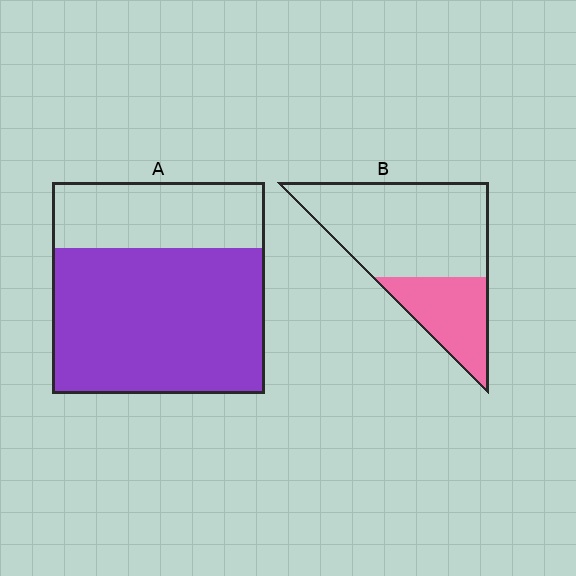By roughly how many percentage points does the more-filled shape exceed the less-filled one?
By roughly 40 percentage points (A over B).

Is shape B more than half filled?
No.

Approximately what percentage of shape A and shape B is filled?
A is approximately 70% and B is approximately 30%.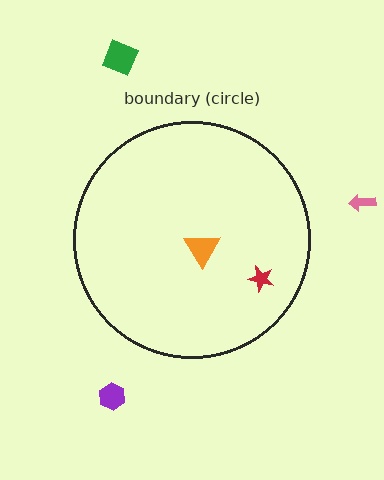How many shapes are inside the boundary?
2 inside, 3 outside.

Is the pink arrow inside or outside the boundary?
Outside.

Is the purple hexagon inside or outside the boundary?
Outside.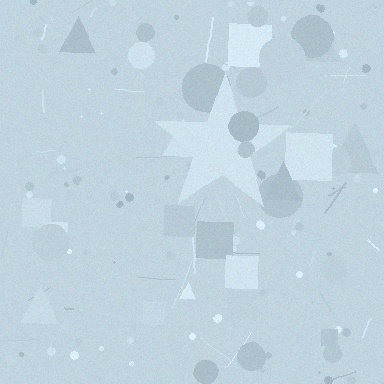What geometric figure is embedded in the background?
A star is embedded in the background.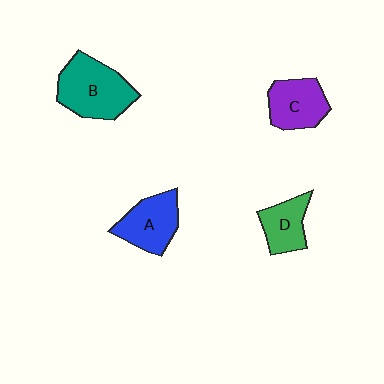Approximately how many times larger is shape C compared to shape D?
Approximately 1.2 times.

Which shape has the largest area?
Shape B (teal).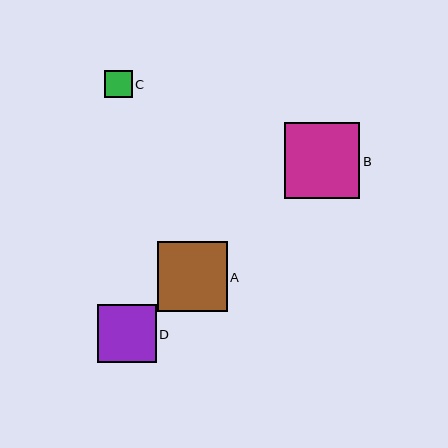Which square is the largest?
Square B is the largest with a size of approximately 76 pixels.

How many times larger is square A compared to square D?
Square A is approximately 1.2 times the size of square D.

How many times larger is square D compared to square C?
Square D is approximately 2.1 times the size of square C.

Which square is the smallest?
Square C is the smallest with a size of approximately 27 pixels.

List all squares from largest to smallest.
From largest to smallest: B, A, D, C.